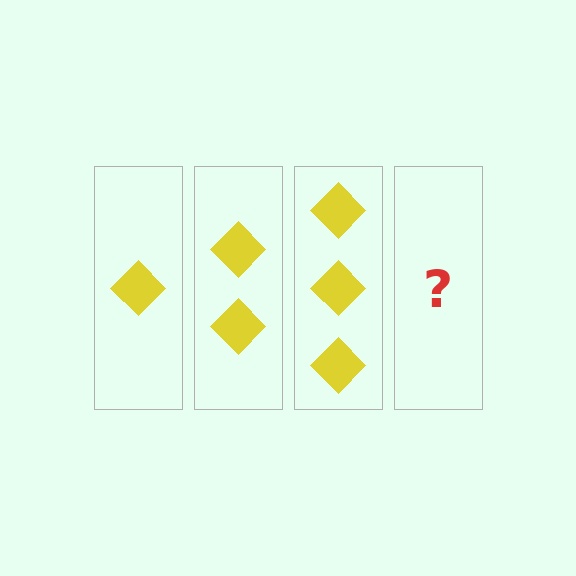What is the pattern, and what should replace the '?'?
The pattern is that each step adds one more diamond. The '?' should be 4 diamonds.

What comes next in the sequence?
The next element should be 4 diamonds.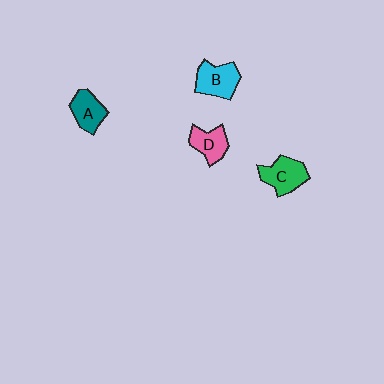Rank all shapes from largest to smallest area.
From largest to smallest: B (cyan), C (green), A (teal), D (pink).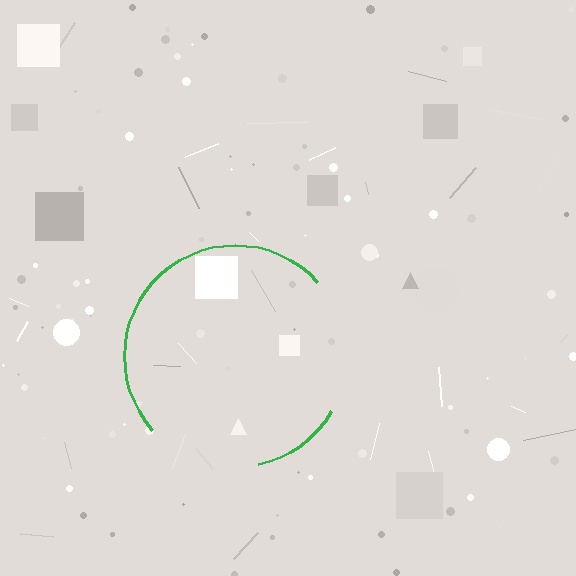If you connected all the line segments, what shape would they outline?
They would outline a circle.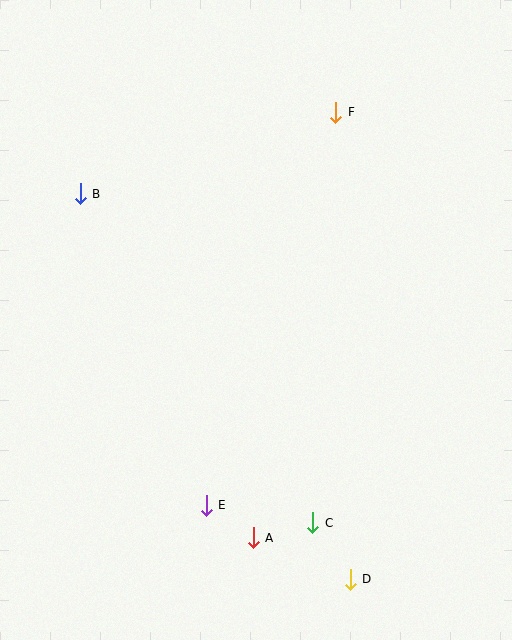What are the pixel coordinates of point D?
Point D is at (350, 579).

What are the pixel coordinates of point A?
Point A is at (253, 538).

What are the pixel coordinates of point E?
Point E is at (206, 505).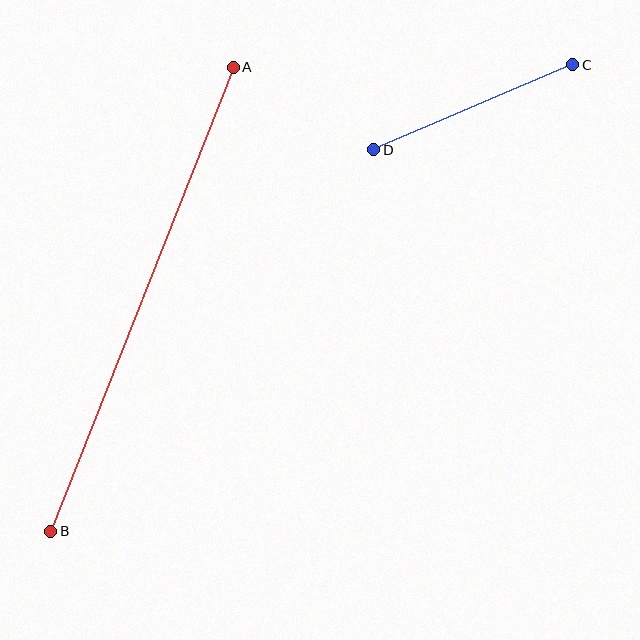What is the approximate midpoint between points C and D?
The midpoint is at approximately (473, 107) pixels.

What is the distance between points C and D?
The distance is approximately 216 pixels.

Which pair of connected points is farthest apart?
Points A and B are farthest apart.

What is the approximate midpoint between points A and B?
The midpoint is at approximately (142, 299) pixels.